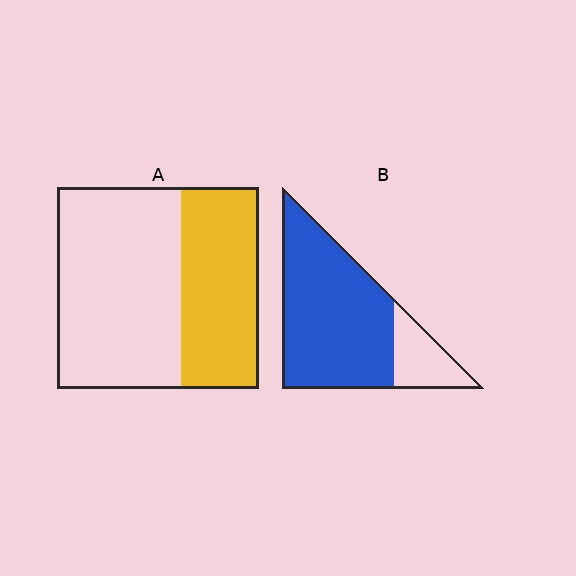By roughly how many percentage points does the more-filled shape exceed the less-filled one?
By roughly 40 percentage points (B over A).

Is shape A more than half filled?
No.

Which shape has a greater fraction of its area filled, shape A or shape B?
Shape B.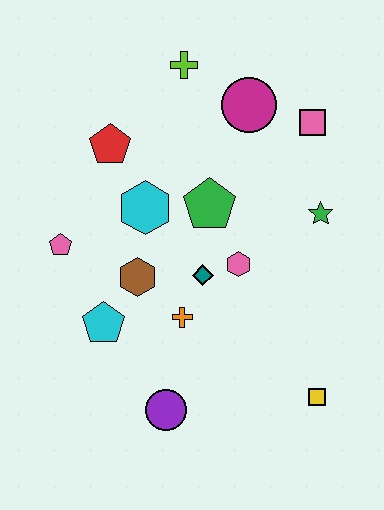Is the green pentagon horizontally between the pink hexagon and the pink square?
No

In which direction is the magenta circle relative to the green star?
The magenta circle is above the green star.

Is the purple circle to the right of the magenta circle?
No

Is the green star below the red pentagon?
Yes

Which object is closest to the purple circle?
The orange cross is closest to the purple circle.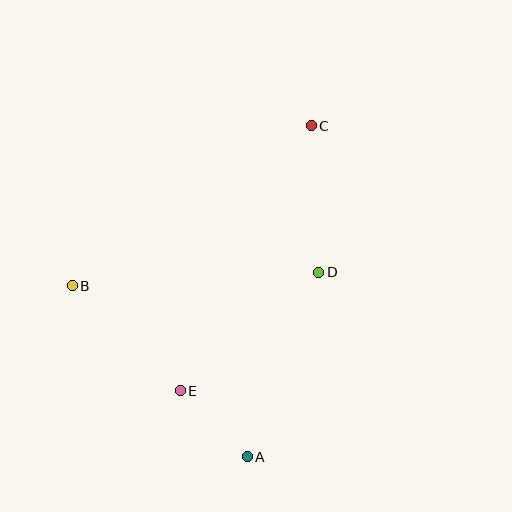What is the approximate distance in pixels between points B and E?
The distance between B and E is approximately 151 pixels.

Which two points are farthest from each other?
Points A and C are farthest from each other.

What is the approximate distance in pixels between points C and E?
The distance between C and E is approximately 295 pixels.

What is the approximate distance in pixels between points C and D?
The distance between C and D is approximately 146 pixels.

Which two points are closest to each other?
Points A and E are closest to each other.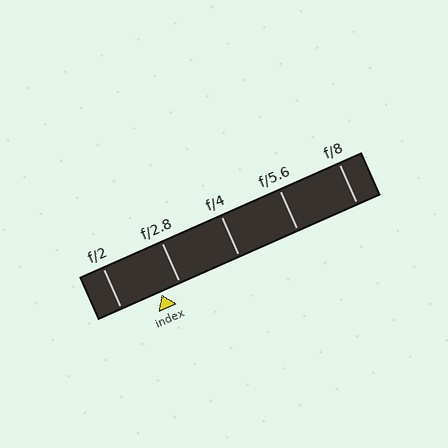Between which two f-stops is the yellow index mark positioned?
The index mark is between f/2 and f/2.8.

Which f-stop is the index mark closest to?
The index mark is closest to f/2.8.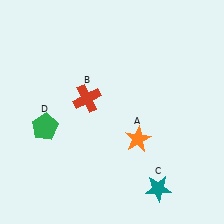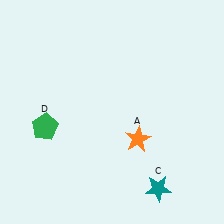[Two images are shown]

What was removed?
The red cross (B) was removed in Image 2.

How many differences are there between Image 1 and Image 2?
There is 1 difference between the two images.